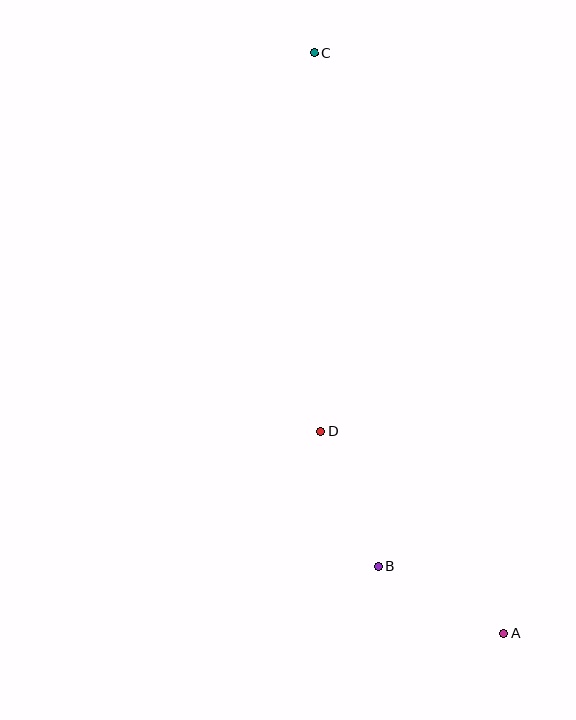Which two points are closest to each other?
Points A and B are closest to each other.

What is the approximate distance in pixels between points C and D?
The distance between C and D is approximately 378 pixels.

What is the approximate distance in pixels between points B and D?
The distance between B and D is approximately 147 pixels.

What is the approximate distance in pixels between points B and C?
The distance between B and C is approximately 517 pixels.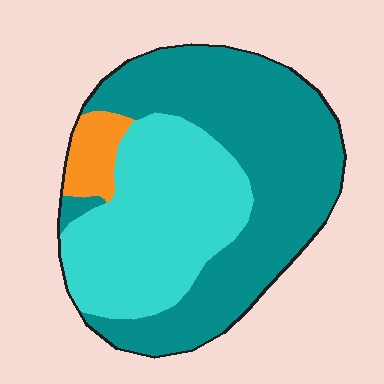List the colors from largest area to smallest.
From largest to smallest: teal, cyan, orange.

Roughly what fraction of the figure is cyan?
Cyan covers around 40% of the figure.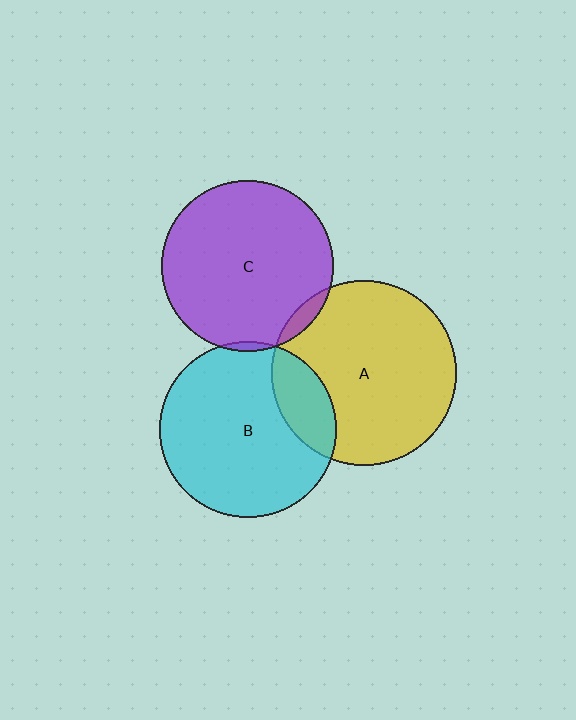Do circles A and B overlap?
Yes.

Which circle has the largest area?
Circle A (yellow).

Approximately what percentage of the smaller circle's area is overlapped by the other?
Approximately 20%.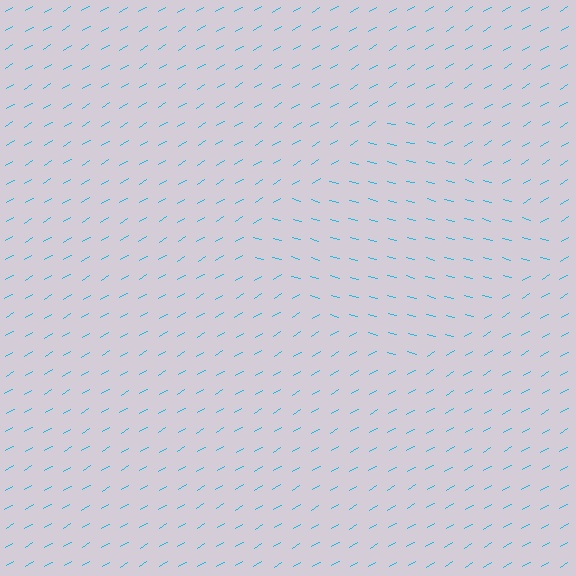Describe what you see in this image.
The image is filled with small cyan line segments. A diamond region in the image has lines oriented differently from the surrounding lines, creating a visible texture boundary.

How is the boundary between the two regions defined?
The boundary is defined purely by a change in line orientation (approximately 45 degrees difference). All lines are the same color and thickness.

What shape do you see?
I see a diamond.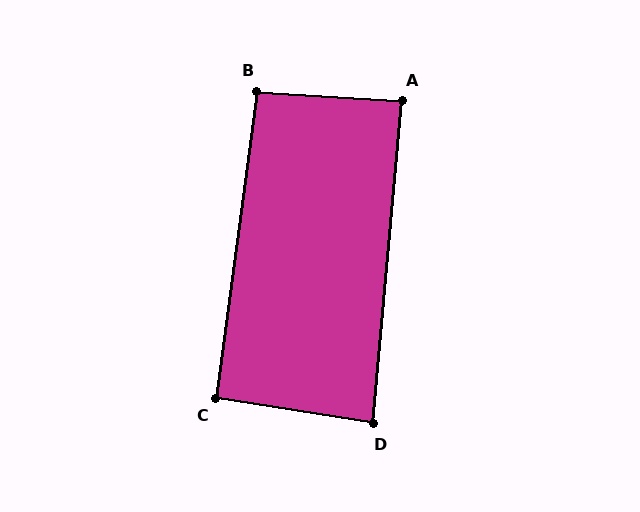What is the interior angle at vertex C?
Approximately 92 degrees (approximately right).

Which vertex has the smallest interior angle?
D, at approximately 86 degrees.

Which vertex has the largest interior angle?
B, at approximately 94 degrees.